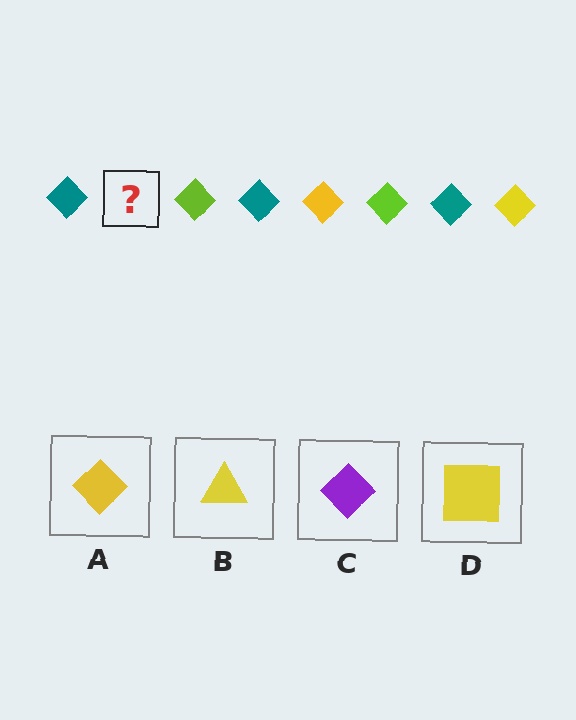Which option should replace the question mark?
Option A.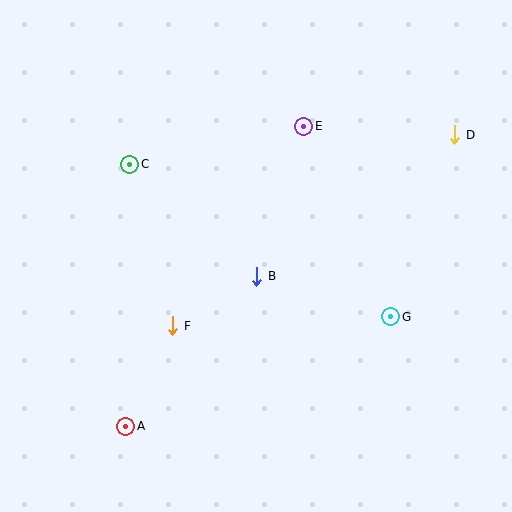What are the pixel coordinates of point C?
Point C is at (130, 164).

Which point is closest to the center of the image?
Point B at (257, 276) is closest to the center.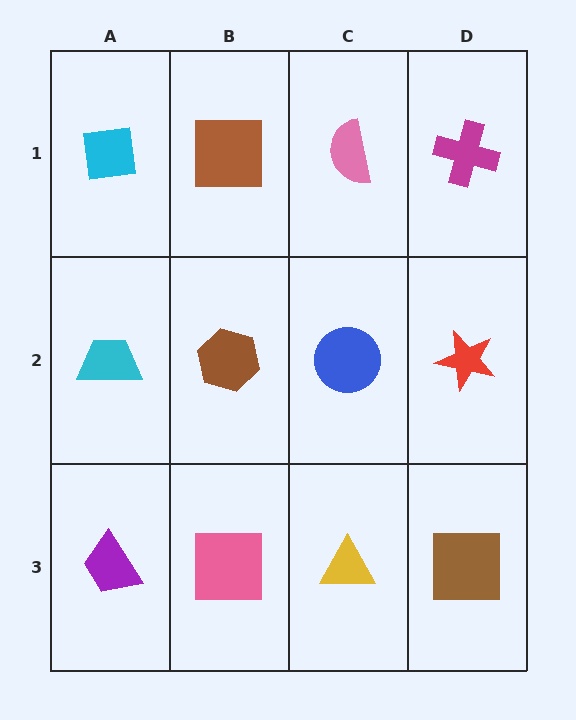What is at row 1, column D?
A magenta cross.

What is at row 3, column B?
A pink square.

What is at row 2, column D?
A red star.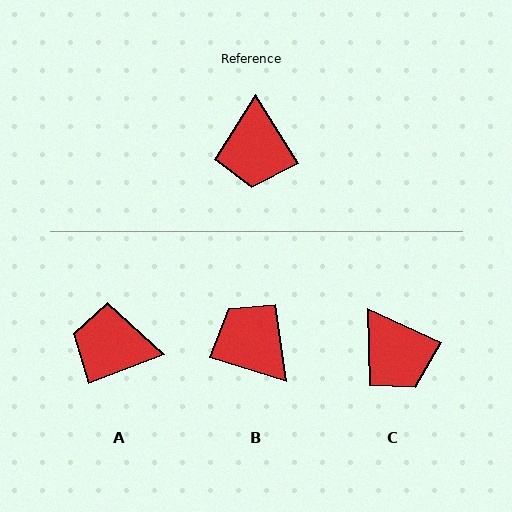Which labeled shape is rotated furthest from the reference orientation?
B, about 139 degrees away.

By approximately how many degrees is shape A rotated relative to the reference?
Approximately 101 degrees clockwise.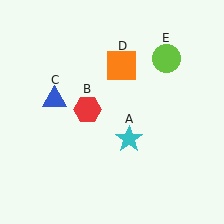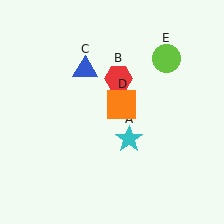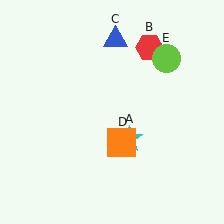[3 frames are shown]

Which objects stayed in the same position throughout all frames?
Cyan star (object A) and lime circle (object E) remained stationary.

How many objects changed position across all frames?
3 objects changed position: red hexagon (object B), blue triangle (object C), orange square (object D).